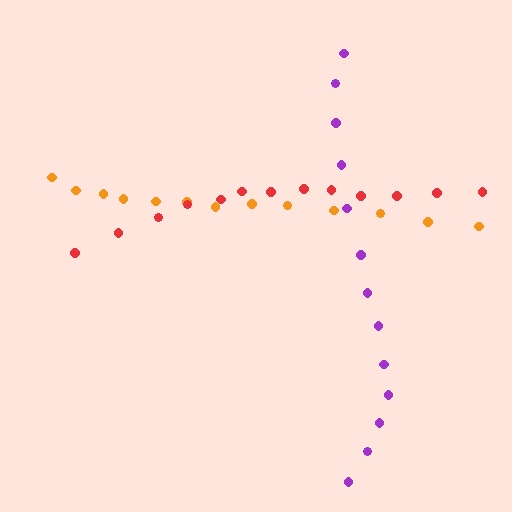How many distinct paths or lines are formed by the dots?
There are 3 distinct paths.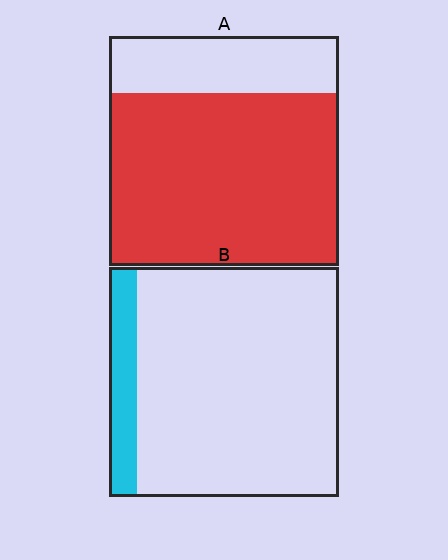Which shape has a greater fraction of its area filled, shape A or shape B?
Shape A.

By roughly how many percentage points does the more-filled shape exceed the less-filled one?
By roughly 65 percentage points (A over B).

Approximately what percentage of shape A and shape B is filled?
A is approximately 75% and B is approximately 10%.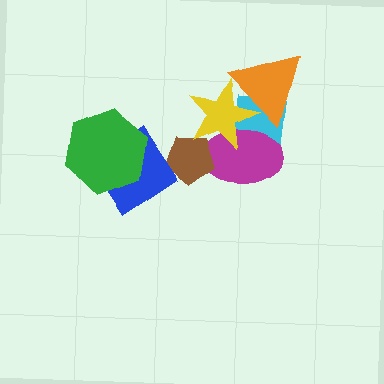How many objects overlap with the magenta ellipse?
4 objects overlap with the magenta ellipse.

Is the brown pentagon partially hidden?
Yes, it is partially covered by another shape.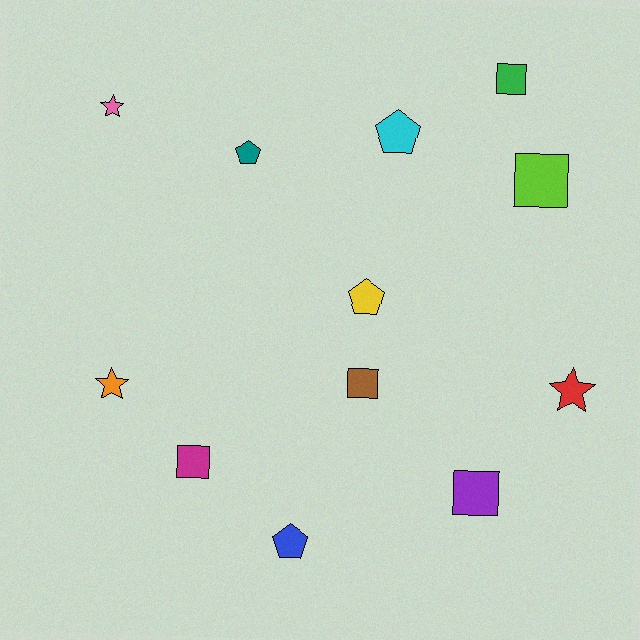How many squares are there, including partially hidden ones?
There are 5 squares.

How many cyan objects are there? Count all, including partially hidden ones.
There is 1 cyan object.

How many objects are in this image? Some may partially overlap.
There are 12 objects.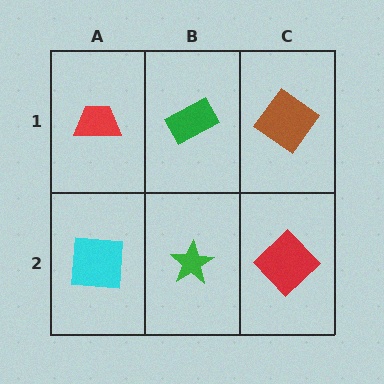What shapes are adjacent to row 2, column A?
A red trapezoid (row 1, column A), a green star (row 2, column B).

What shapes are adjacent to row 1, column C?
A red diamond (row 2, column C), a green rectangle (row 1, column B).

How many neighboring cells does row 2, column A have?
2.